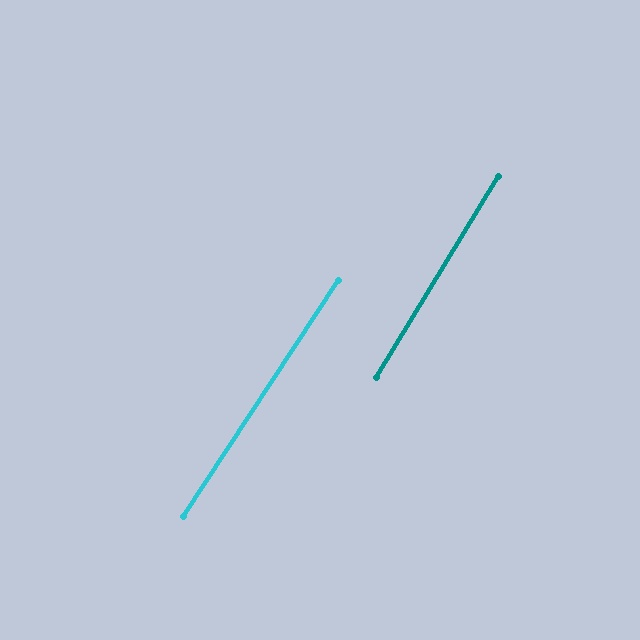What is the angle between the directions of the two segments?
Approximately 2 degrees.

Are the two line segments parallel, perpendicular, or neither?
Parallel — their directions differ by only 1.8°.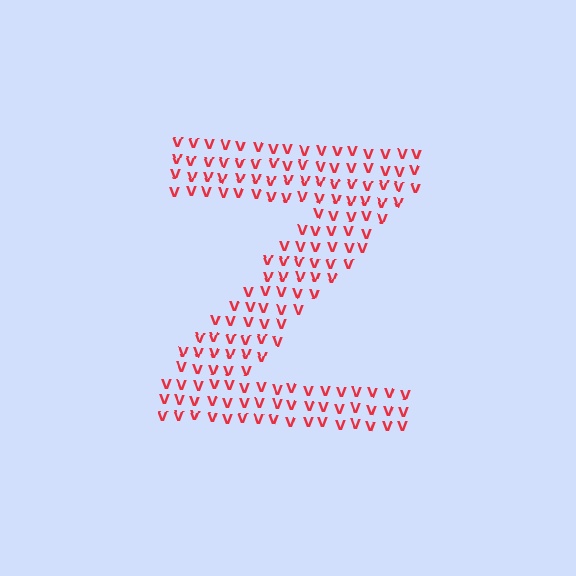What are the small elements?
The small elements are letter V's.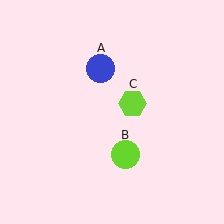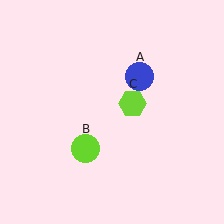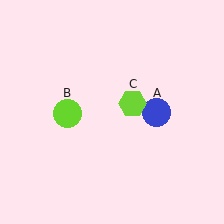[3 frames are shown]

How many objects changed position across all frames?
2 objects changed position: blue circle (object A), lime circle (object B).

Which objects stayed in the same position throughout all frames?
Lime hexagon (object C) remained stationary.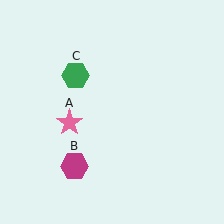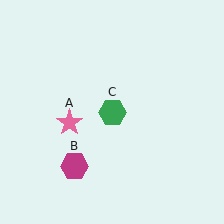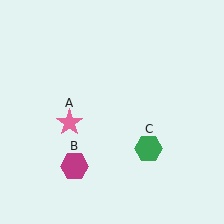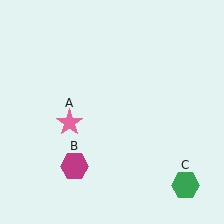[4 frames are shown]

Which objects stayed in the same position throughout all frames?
Pink star (object A) and magenta hexagon (object B) remained stationary.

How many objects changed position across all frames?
1 object changed position: green hexagon (object C).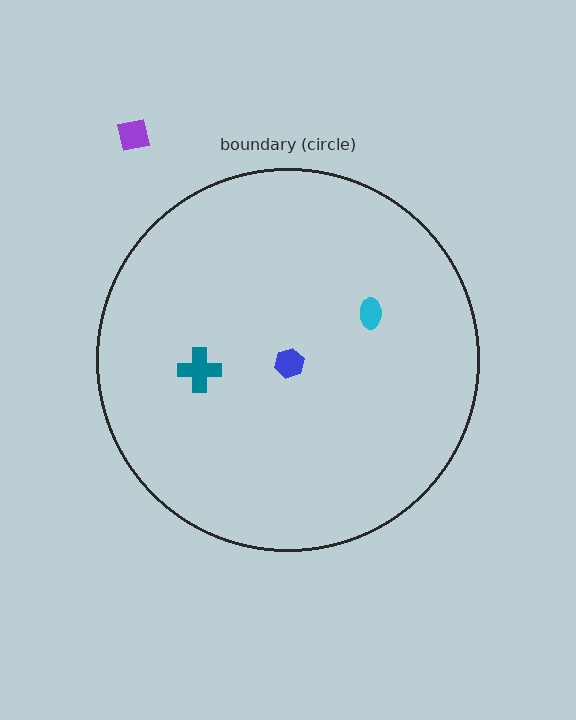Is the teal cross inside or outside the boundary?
Inside.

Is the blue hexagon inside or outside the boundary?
Inside.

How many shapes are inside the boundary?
3 inside, 1 outside.